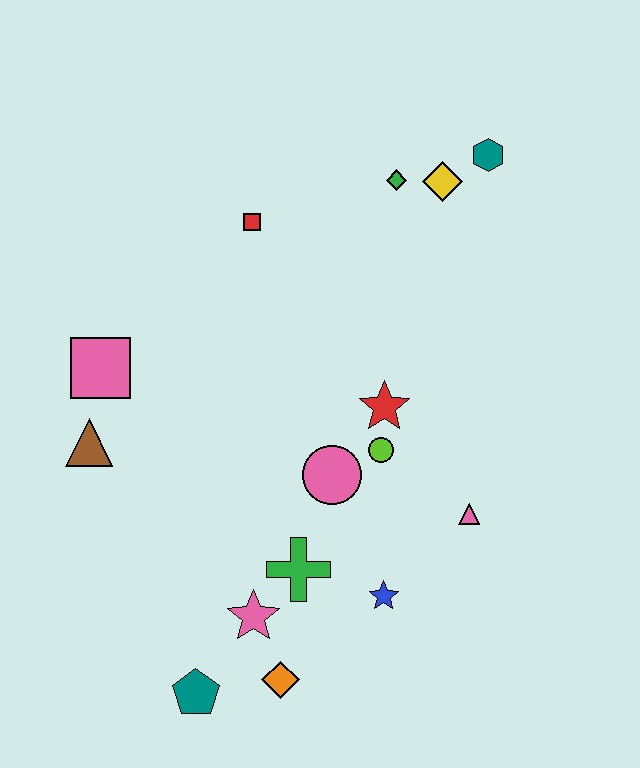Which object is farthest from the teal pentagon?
The teal hexagon is farthest from the teal pentagon.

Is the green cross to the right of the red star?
No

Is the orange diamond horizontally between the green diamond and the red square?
Yes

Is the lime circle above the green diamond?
No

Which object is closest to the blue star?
The green cross is closest to the blue star.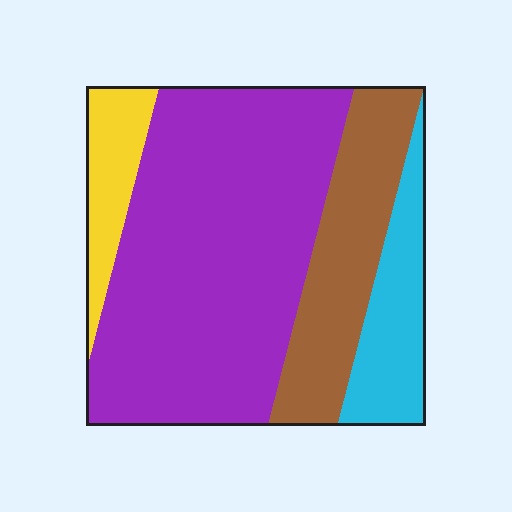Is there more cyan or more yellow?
Cyan.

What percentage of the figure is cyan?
Cyan takes up less than a quarter of the figure.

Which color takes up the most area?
Purple, at roughly 55%.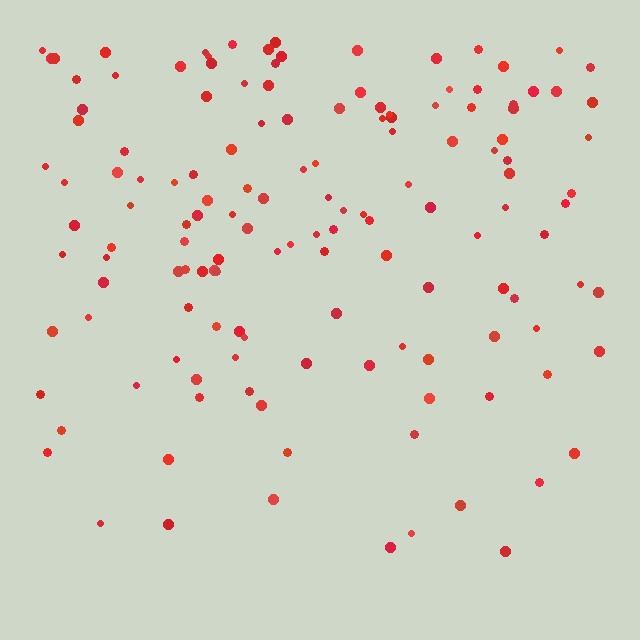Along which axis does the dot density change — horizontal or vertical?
Vertical.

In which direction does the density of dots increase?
From bottom to top, with the top side densest.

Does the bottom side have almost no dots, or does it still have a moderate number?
Still a moderate number, just noticeably fewer than the top.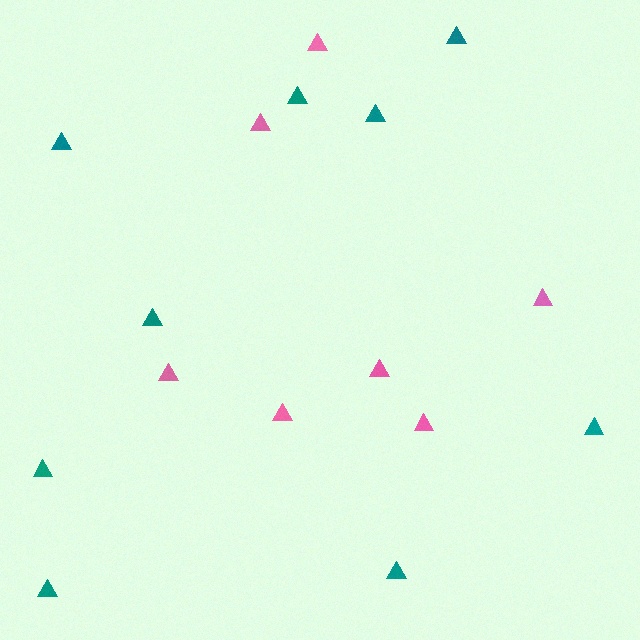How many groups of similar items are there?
There are 2 groups: one group of pink triangles (7) and one group of teal triangles (9).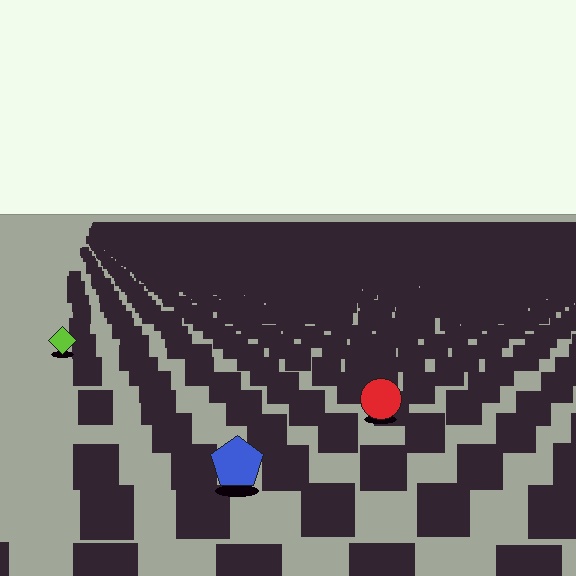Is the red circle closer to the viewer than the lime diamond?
Yes. The red circle is closer — you can tell from the texture gradient: the ground texture is coarser near it.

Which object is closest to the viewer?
The blue pentagon is closest. The texture marks near it are larger and more spread out.